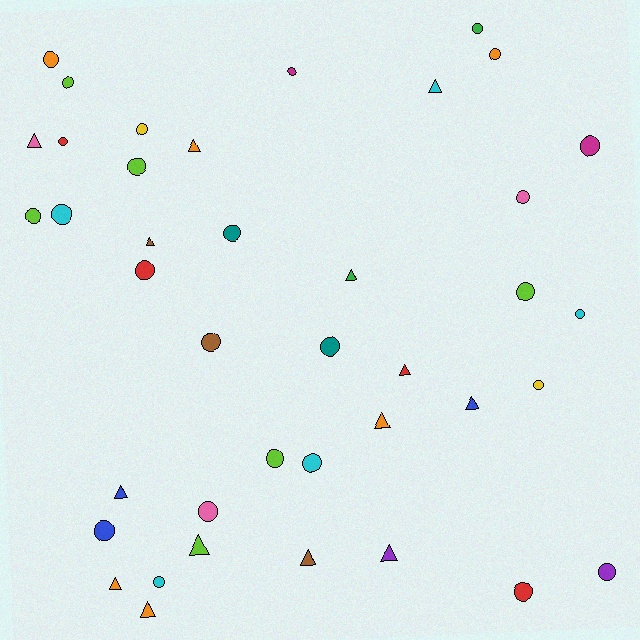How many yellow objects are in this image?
There are 2 yellow objects.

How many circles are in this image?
There are 26 circles.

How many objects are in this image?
There are 40 objects.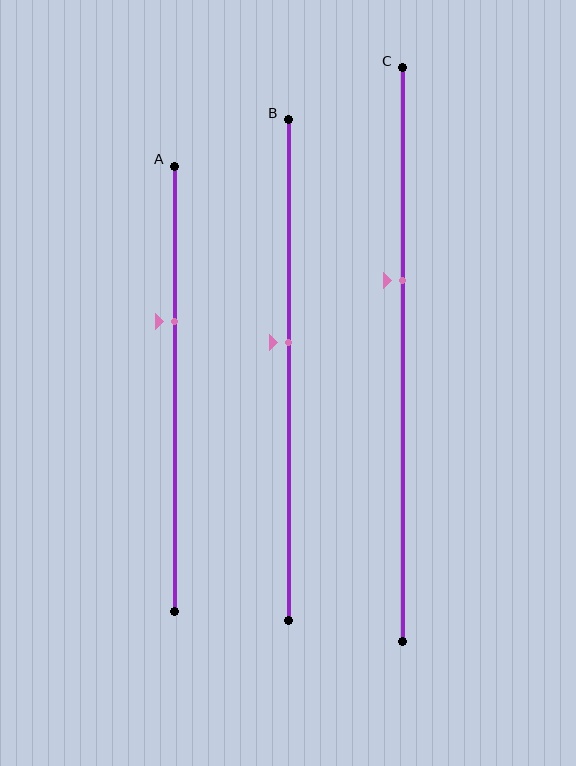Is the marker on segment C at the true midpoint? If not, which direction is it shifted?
No, the marker on segment C is shifted upward by about 13% of the segment length.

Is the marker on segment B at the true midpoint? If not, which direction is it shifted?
No, the marker on segment B is shifted upward by about 5% of the segment length.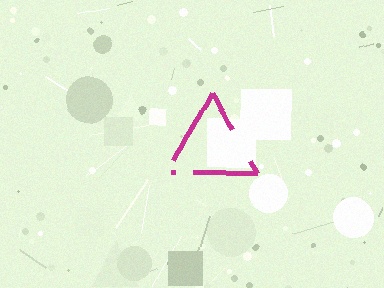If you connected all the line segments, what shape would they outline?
They would outline a triangle.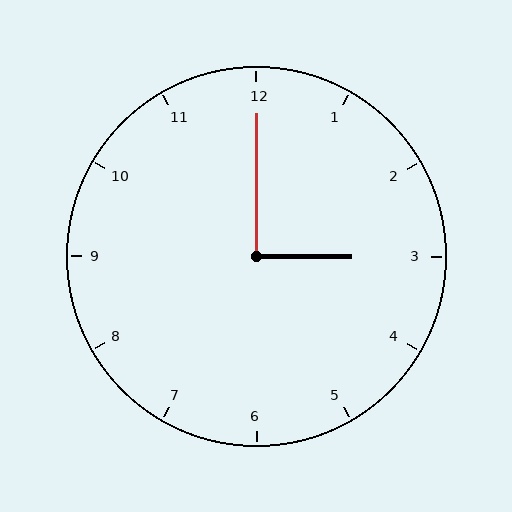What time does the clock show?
3:00.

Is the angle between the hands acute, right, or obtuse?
It is right.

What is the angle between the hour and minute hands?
Approximately 90 degrees.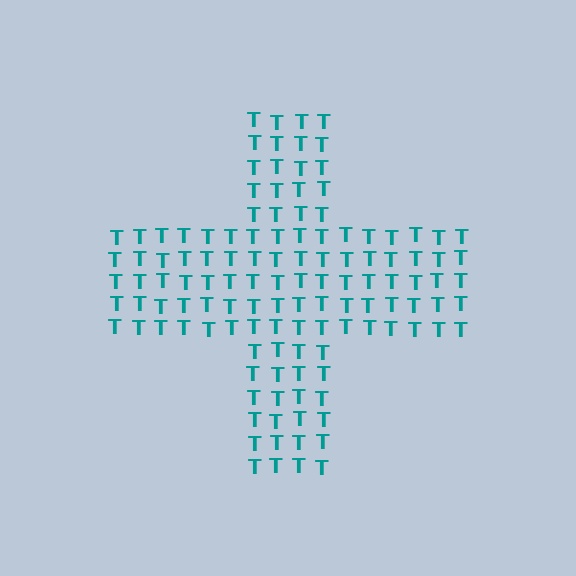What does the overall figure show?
The overall figure shows a cross.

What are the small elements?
The small elements are letter T's.